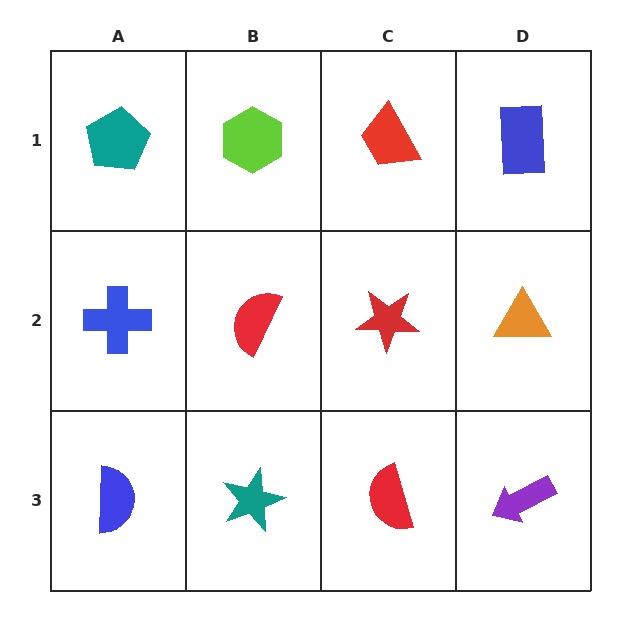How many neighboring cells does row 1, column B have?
3.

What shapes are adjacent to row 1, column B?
A red semicircle (row 2, column B), a teal pentagon (row 1, column A), a red trapezoid (row 1, column C).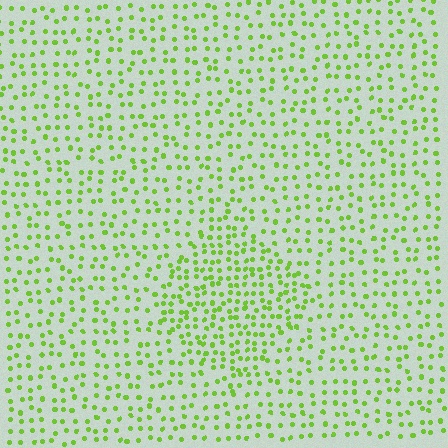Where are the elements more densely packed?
The elements are more densely packed inside the diamond boundary.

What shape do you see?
I see a diamond.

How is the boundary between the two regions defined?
The boundary is defined by a change in element density (approximately 1.7x ratio). All elements are the same color, size, and shape.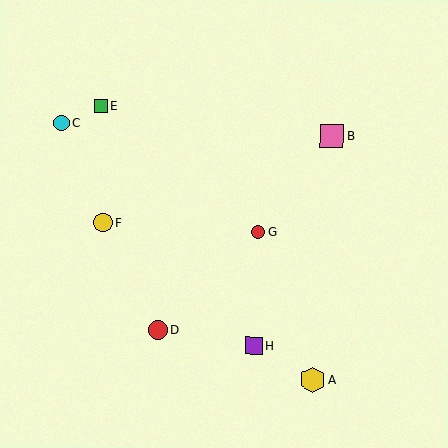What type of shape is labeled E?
Shape E is a green square.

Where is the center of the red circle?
The center of the red circle is at (258, 232).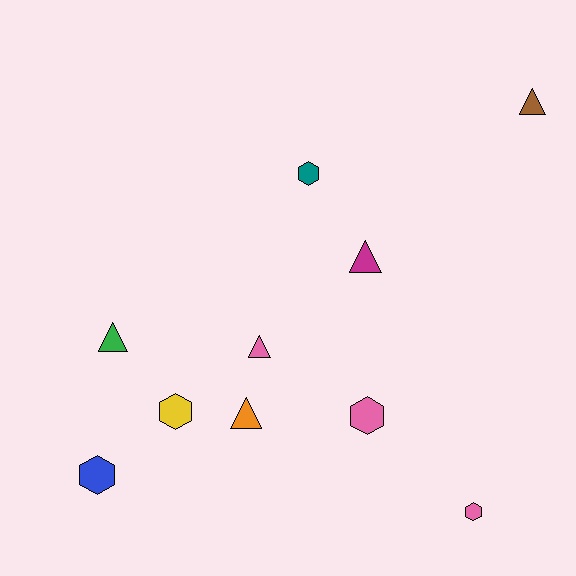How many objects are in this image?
There are 10 objects.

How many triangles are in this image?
There are 5 triangles.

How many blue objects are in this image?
There is 1 blue object.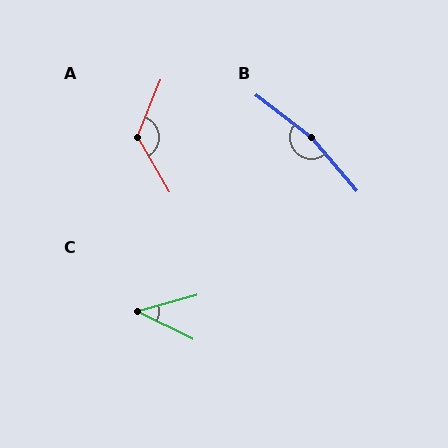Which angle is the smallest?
C, at approximately 42 degrees.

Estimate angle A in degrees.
Approximately 128 degrees.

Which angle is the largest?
B, at approximately 168 degrees.